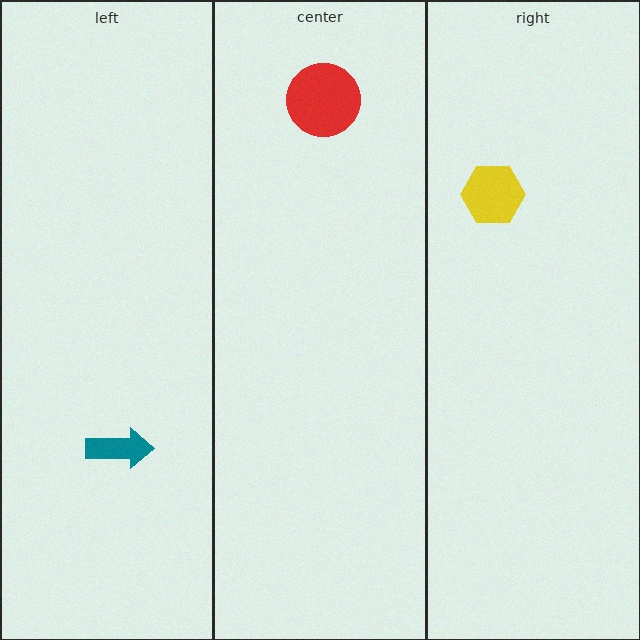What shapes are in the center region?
The red circle.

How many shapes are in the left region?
1.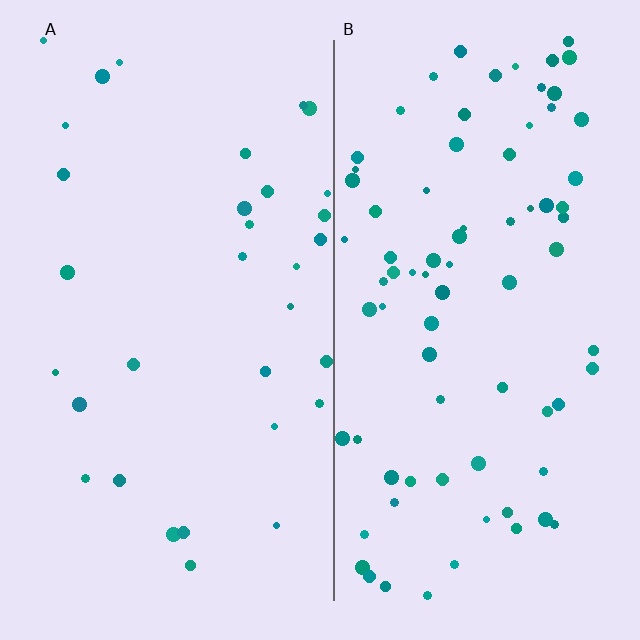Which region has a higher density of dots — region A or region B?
B (the right).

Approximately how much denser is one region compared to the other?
Approximately 2.5× — region B over region A.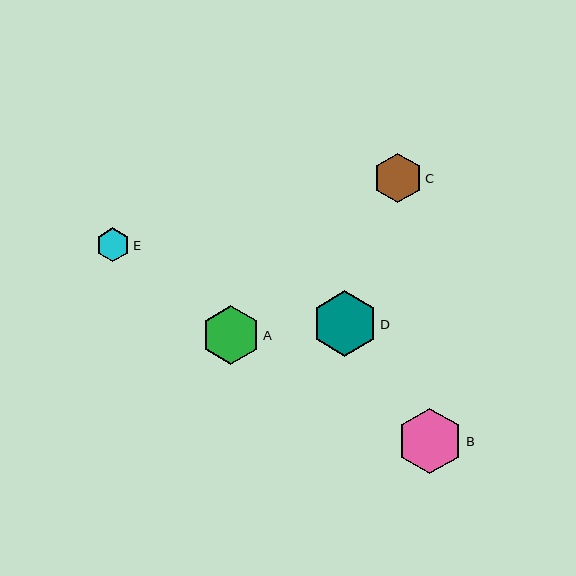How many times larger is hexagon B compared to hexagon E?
Hexagon B is approximately 1.9 times the size of hexagon E.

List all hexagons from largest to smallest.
From largest to smallest: D, B, A, C, E.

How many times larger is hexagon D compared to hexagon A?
Hexagon D is approximately 1.1 times the size of hexagon A.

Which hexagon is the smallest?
Hexagon E is the smallest with a size of approximately 34 pixels.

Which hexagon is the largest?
Hexagon D is the largest with a size of approximately 66 pixels.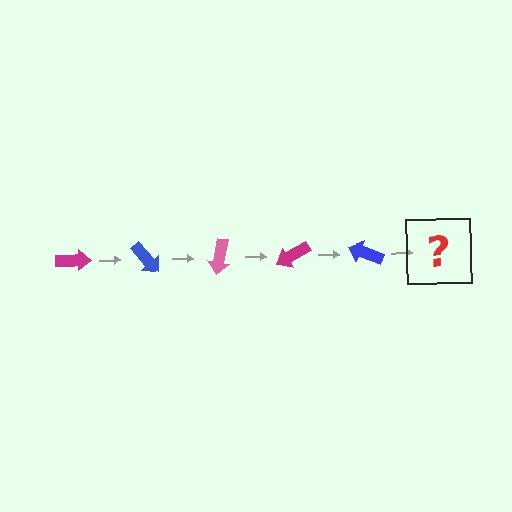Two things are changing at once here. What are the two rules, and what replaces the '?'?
The two rules are that it rotates 50 degrees each step and the color cycles through magenta, blue, and pink. The '?' should be a pink arrow, rotated 250 degrees from the start.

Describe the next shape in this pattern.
It should be a pink arrow, rotated 250 degrees from the start.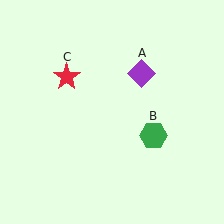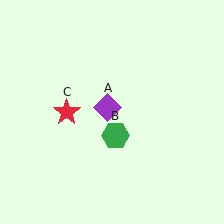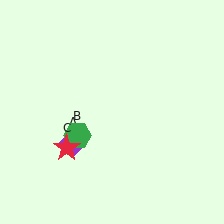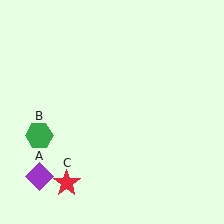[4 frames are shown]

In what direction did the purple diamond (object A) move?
The purple diamond (object A) moved down and to the left.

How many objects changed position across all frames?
3 objects changed position: purple diamond (object A), green hexagon (object B), red star (object C).